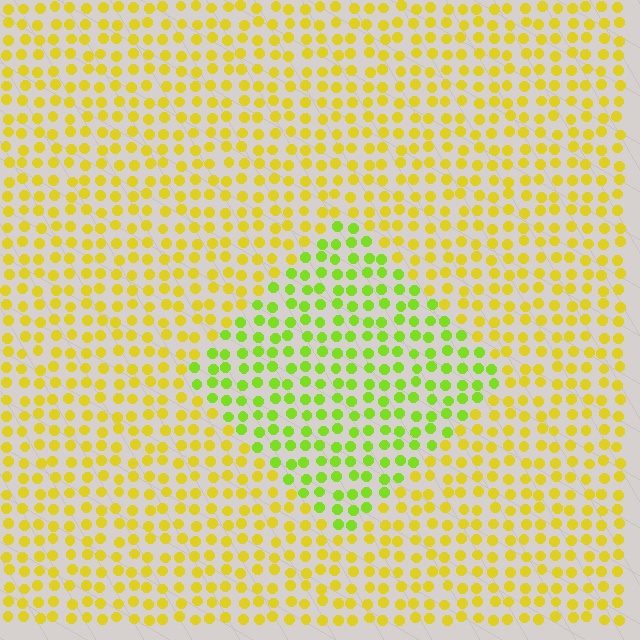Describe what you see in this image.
The image is filled with small yellow elements in a uniform arrangement. A diamond-shaped region is visible where the elements are tinted to a slightly different hue, forming a subtle color boundary.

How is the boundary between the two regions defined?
The boundary is defined purely by a slight shift in hue (about 37 degrees). Spacing, size, and orientation are identical on both sides.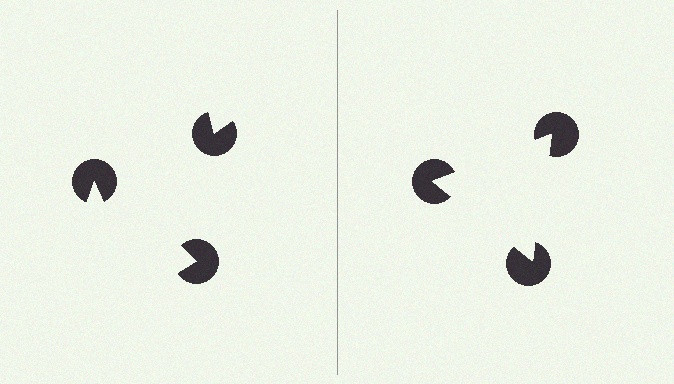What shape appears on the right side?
An illusory triangle.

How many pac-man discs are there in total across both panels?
6 — 3 on each side.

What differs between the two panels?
The pac-man discs are positioned identically on both sides; only the wedge orientations differ. On the right they align to a triangle; on the left they are misaligned.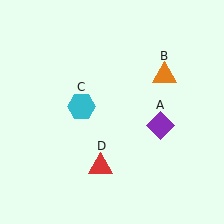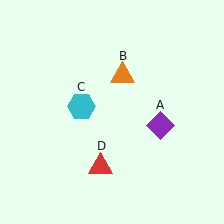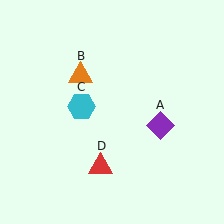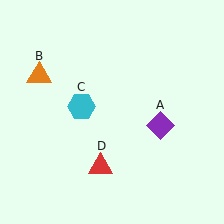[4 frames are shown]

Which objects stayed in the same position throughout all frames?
Purple diamond (object A) and cyan hexagon (object C) and red triangle (object D) remained stationary.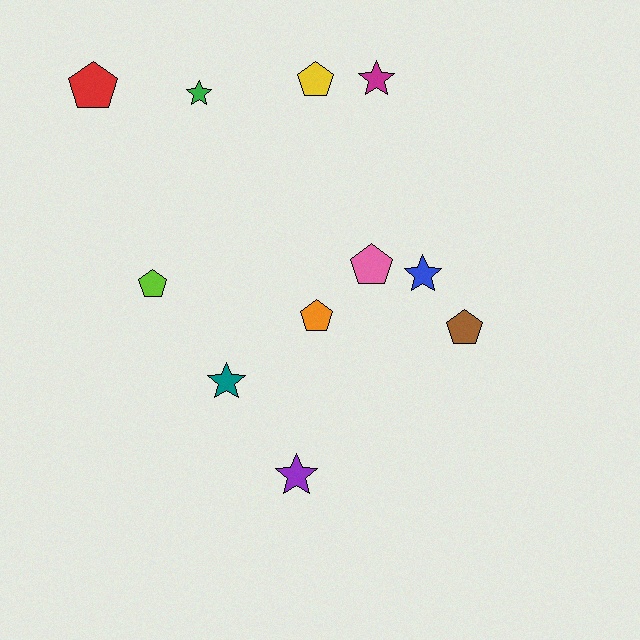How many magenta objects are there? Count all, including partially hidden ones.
There is 1 magenta object.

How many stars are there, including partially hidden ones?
There are 5 stars.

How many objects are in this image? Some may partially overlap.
There are 11 objects.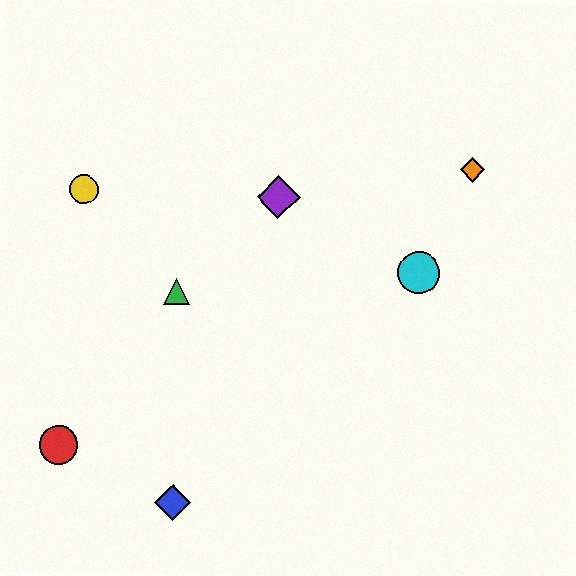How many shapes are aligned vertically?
2 shapes (the blue diamond, the green triangle) are aligned vertically.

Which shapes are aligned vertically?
The blue diamond, the green triangle are aligned vertically.